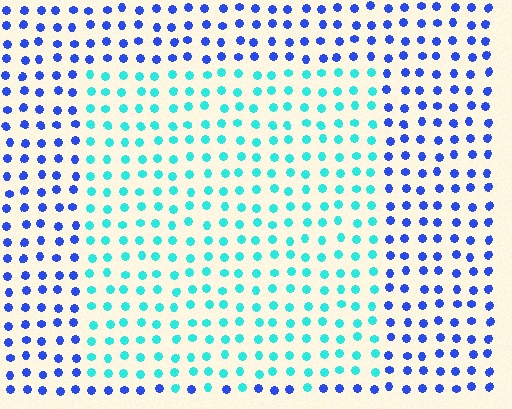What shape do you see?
I see a rectangle.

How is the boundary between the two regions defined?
The boundary is defined purely by a slight shift in hue (about 54 degrees). Spacing, size, and orientation are identical on both sides.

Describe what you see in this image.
The image is filled with small blue elements in a uniform arrangement. A rectangle-shaped region is visible where the elements are tinted to a slightly different hue, forming a subtle color boundary.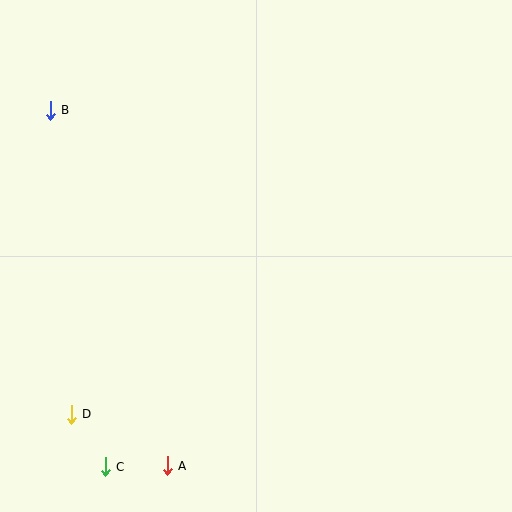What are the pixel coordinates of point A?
Point A is at (167, 466).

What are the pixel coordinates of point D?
Point D is at (71, 414).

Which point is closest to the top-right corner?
Point B is closest to the top-right corner.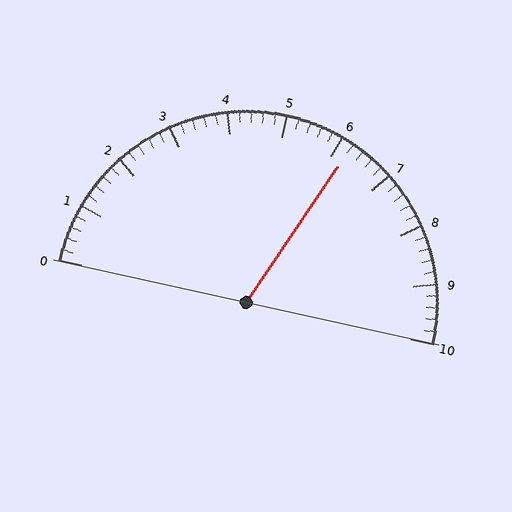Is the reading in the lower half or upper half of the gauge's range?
The reading is in the upper half of the range (0 to 10).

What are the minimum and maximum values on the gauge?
The gauge ranges from 0 to 10.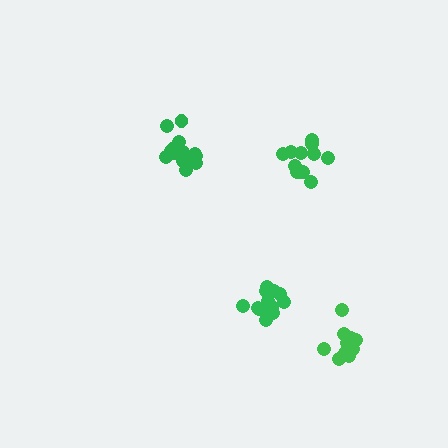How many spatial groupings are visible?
There are 4 spatial groupings.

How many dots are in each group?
Group 1: 13 dots, Group 2: 14 dots, Group 3: 15 dots, Group 4: 12 dots (54 total).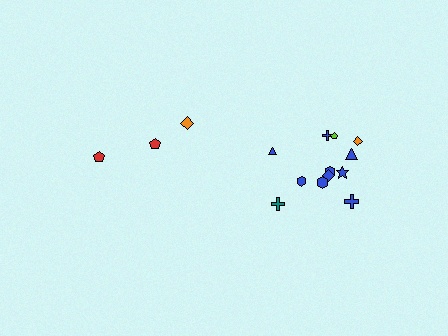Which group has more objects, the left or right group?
The right group.